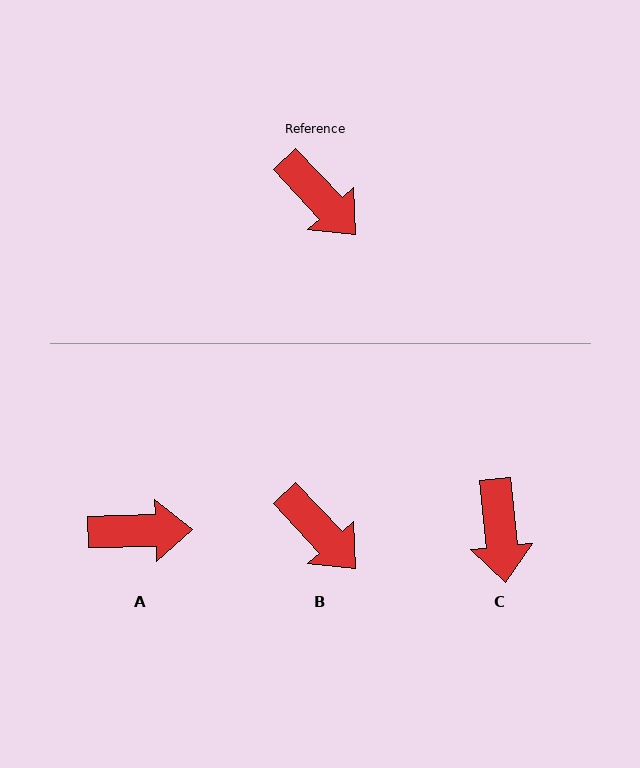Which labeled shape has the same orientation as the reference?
B.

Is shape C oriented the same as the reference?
No, it is off by about 37 degrees.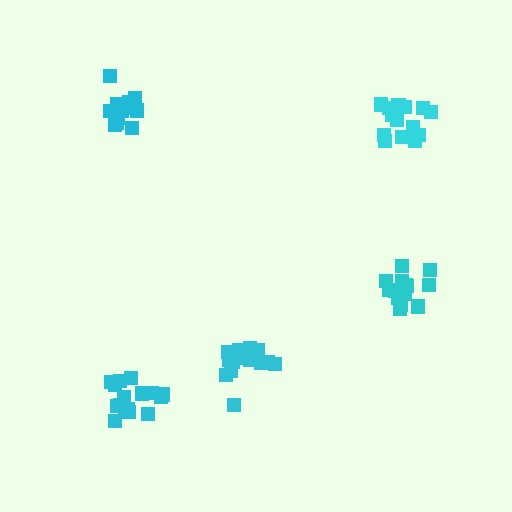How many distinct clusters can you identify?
There are 5 distinct clusters.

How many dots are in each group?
Group 1: 14 dots, Group 2: 16 dots, Group 3: 13 dots, Group 4: 15 dots, Group 5: 17 dots (75 total).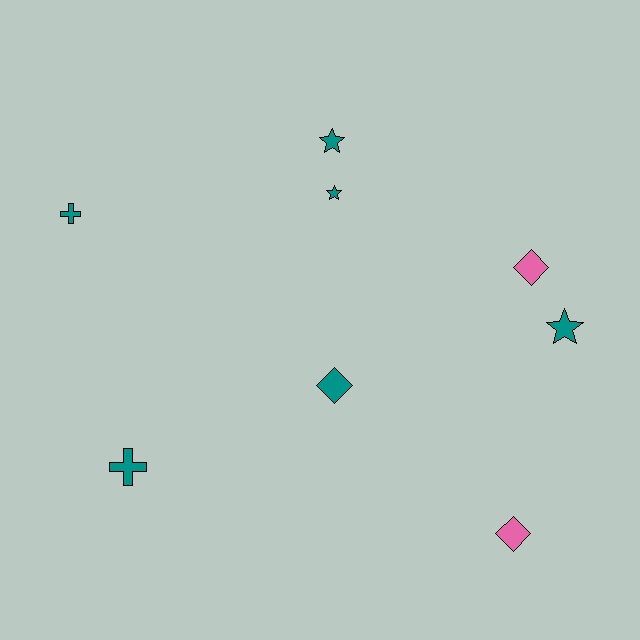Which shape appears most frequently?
Diamond, with 3 objects.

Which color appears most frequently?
Teal, with 6 objects.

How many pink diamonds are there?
There are 2 pink diamonds.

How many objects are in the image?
There are 8 objects.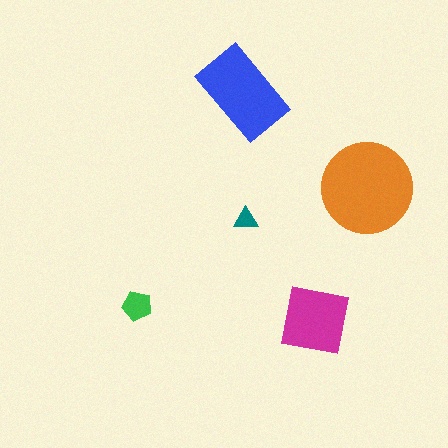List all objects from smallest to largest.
The teal triangle, the green pentagon, the magenta square, the blue rectangle, the orange circle.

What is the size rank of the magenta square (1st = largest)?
3rd.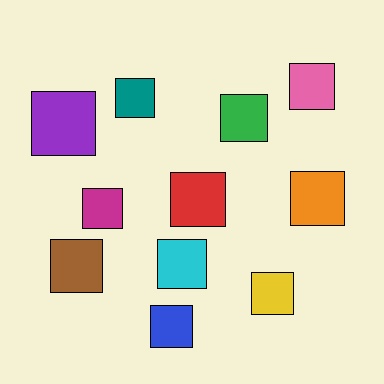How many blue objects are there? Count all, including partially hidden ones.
There is 1 blue object.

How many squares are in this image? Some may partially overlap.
There are 11 squares.